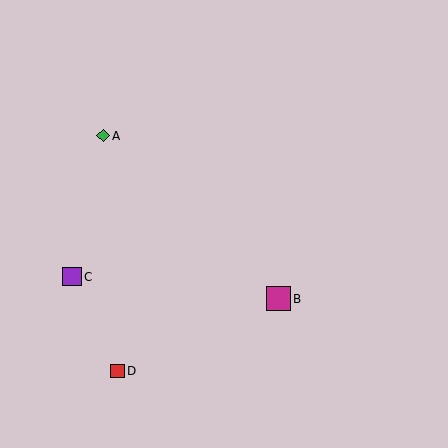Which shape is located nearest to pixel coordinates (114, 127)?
The green diamond (labeled A) at (103, 136) is nearest to that location.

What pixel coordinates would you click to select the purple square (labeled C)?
Click at (72, 277) to select the purple square C.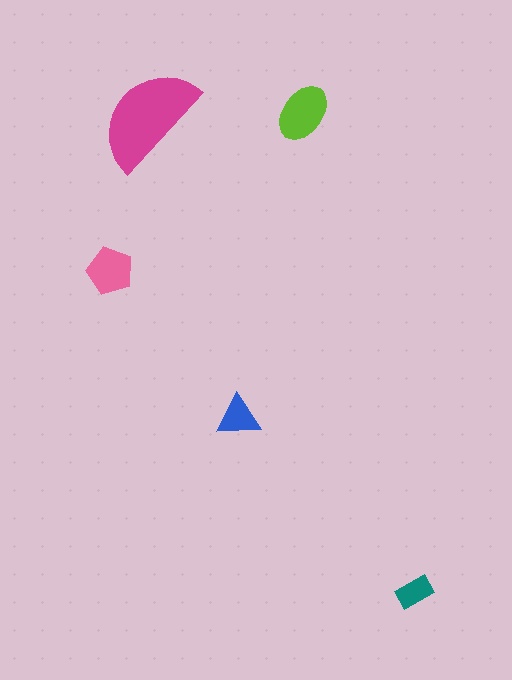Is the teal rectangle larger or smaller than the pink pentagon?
Smaller.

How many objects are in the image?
There are 5 objects in the image.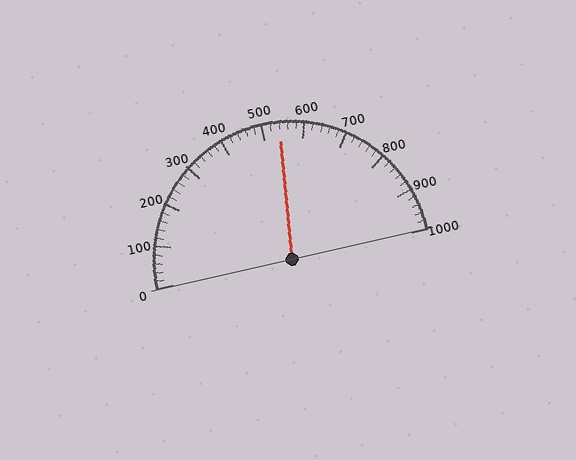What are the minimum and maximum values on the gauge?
The gauge ranges from 0 to 1000.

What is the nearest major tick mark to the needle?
The nearest major tick mark is 500.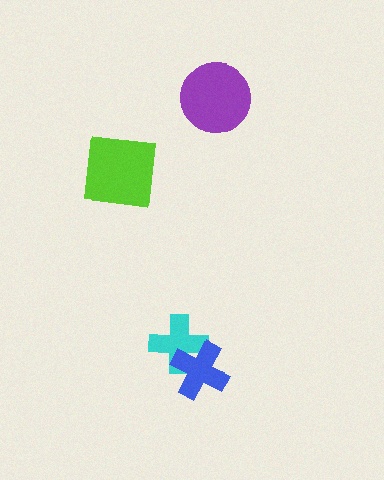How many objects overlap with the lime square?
0 objects overlap with the lime square.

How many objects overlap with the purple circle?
0 objects overlap with the purple circle.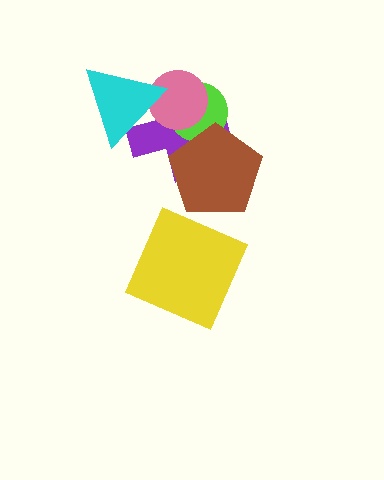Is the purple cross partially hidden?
Yes, it is partially covered by another shape.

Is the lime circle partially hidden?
Yes, it is partially covered by another shape.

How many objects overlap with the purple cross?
4 objects overlap with the purple cross.